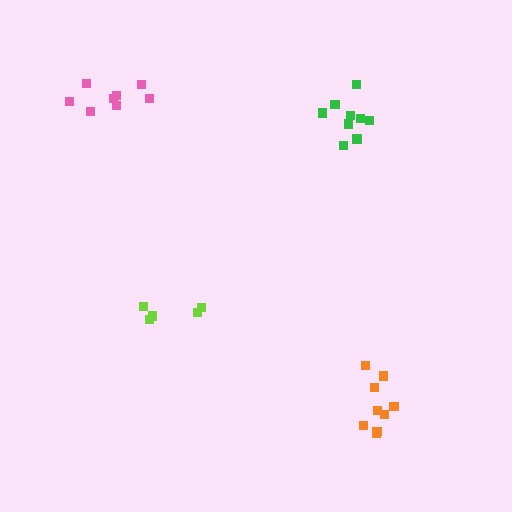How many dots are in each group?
Group 1: 5 dots, Group 2: 9 dots, Group 3: 8 dots, Group 4: 9 dots (31 total).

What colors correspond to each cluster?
The clusters are colored: lime, orange, pink, green.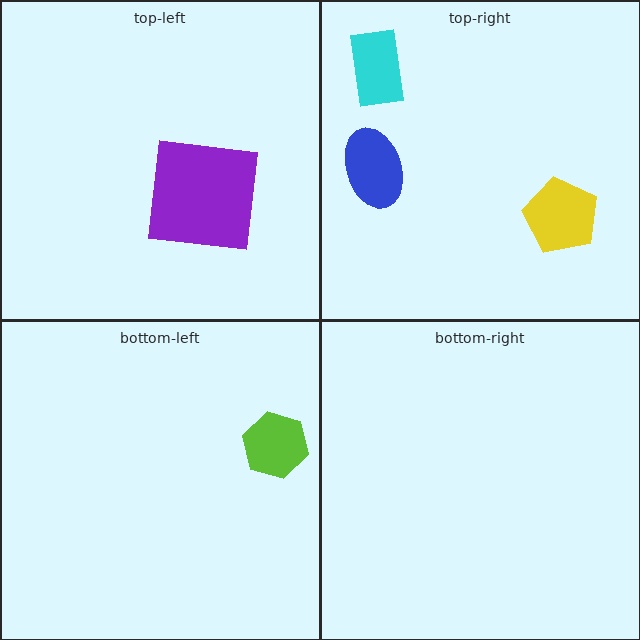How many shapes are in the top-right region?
3.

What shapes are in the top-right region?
The cyan rectangle, the yellow pentagon, the blue ellipse.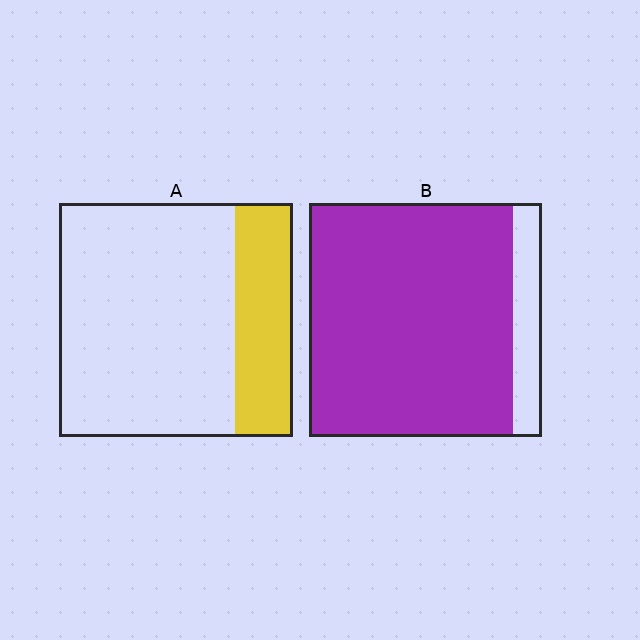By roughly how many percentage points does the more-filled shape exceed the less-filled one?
By roughly 65 percentage points (B over A).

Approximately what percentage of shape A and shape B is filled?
A is approximately 25% and B is approximately 90%.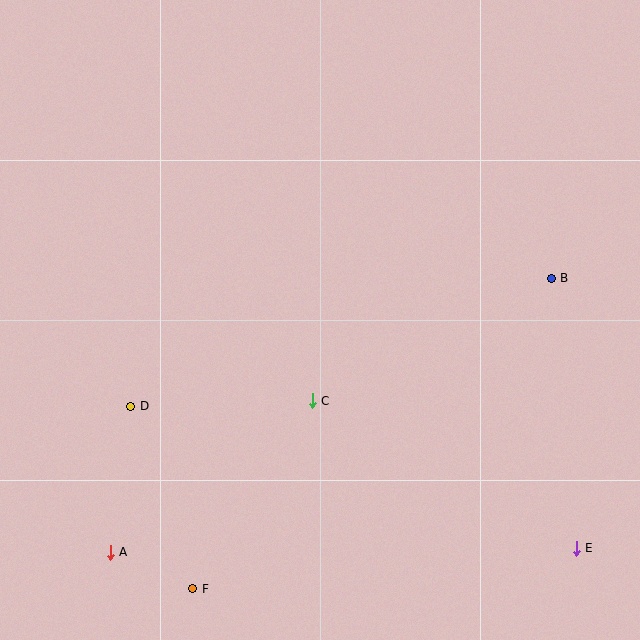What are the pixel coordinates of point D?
Point D is at (131, 406).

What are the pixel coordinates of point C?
Point C is at (312, 401).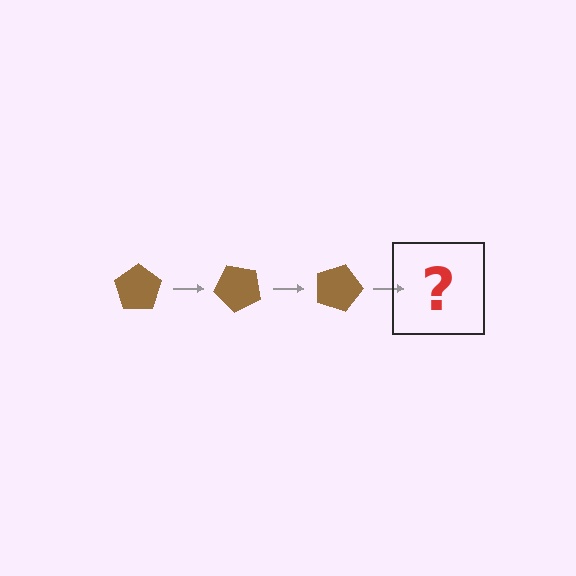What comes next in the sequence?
The next element should be a brown pentagon rotated 135 degrees.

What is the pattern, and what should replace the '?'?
The pattern is that the pentagon rotates 45 degrees each step. The '?' should be a brown pentagon rotated 135 degrees.